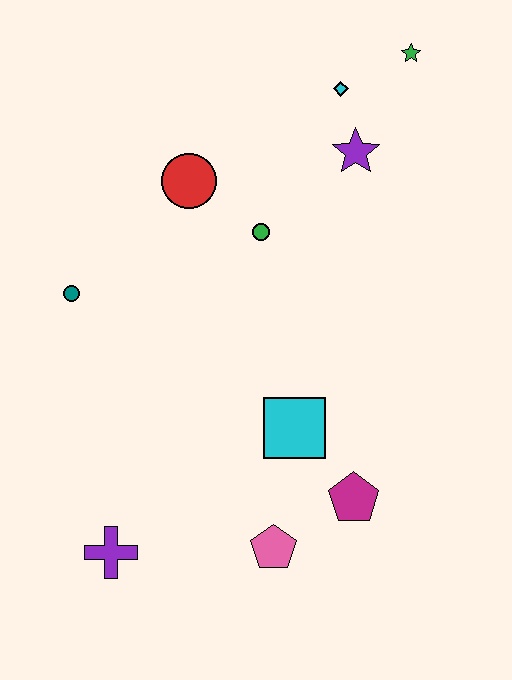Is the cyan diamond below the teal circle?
No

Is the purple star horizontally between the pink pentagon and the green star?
Yes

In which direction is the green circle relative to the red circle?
The green circle is to the right of the red circle.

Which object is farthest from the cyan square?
The green star is farthest from the cyan square.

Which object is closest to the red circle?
The green circle is closest to the red circle.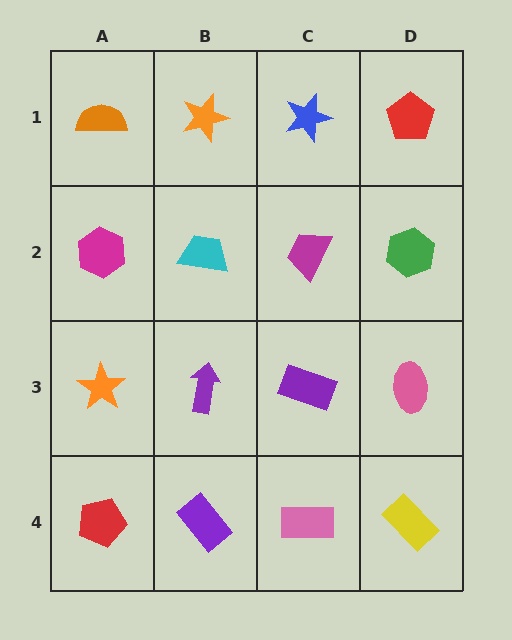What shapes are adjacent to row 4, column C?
A purple rectangle (row 3, column C), a purple rectangle (row 4, column B), a yellow rectangle (row 4, column D).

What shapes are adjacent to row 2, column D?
A red pentagon (row 1, column D), a pink ellipse (row 3, column D), a magenta trapezoid (row 2, column C).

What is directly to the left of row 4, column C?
A purple rectangle.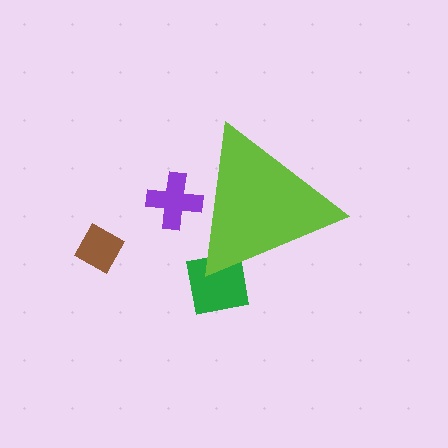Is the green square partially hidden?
Yes, the green square is partially hidden behind the lime triangle.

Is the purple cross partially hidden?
Yes, the purple cross is partially hidden behind the lime triangle.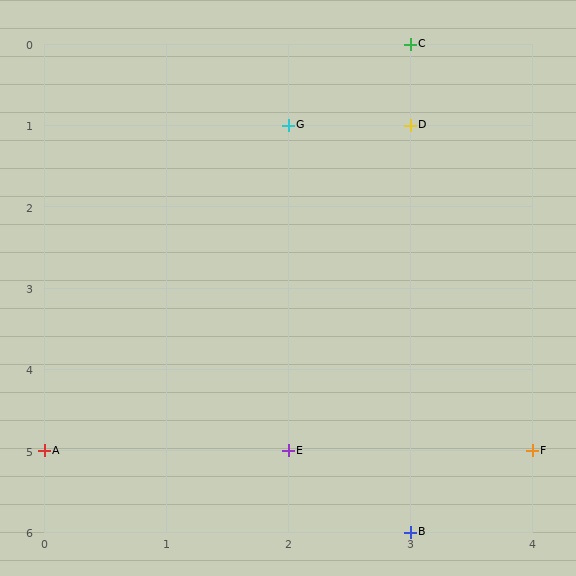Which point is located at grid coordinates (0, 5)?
Point A is at (0, 5).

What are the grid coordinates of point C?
Point C is at grid coordinates (3, 0).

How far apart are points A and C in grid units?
Points A and C are 3 columns and 5 rows apart (about 5.8 grid units diagonally).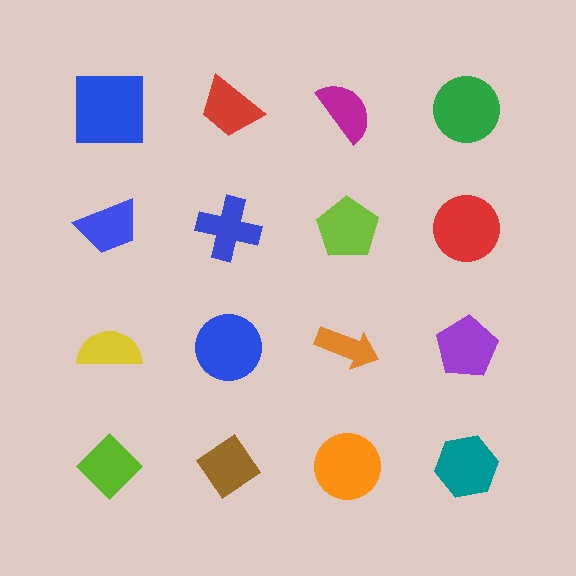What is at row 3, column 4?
A purple pentagon.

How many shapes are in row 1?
4 shapes.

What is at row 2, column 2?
A blue cross.